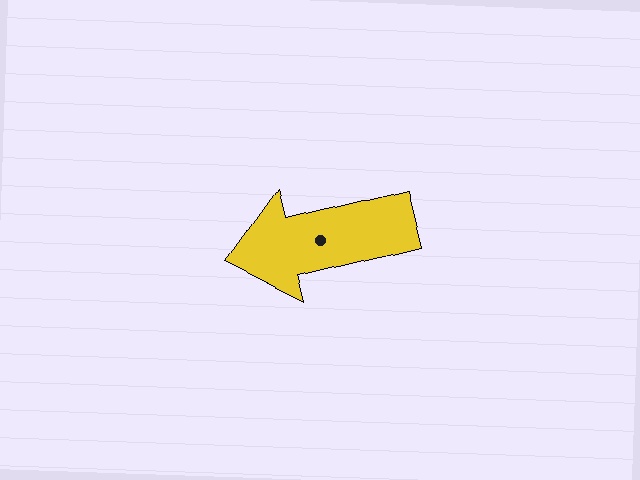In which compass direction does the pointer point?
West.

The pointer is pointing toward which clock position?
Roughly 9 o'clock.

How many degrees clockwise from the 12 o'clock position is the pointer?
Approximately 256 degrees.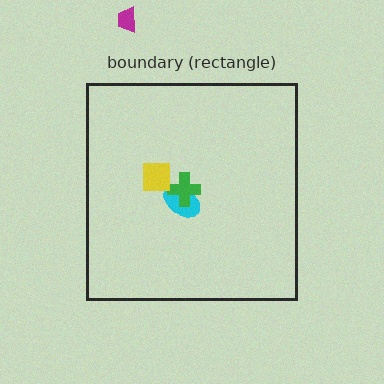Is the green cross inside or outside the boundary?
Inside.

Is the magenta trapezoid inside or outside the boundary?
Outside.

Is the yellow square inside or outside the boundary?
Inside.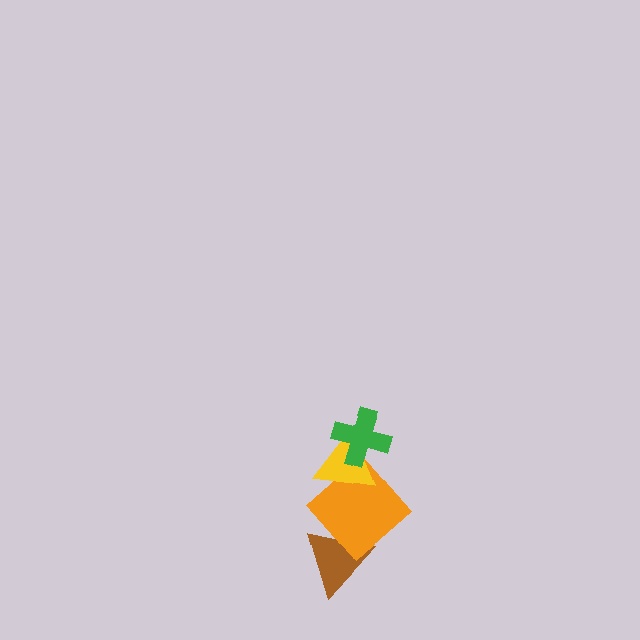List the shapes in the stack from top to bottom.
From top to bottom: the green cross, the yellow triangle, the orange diamond, the brown triangle.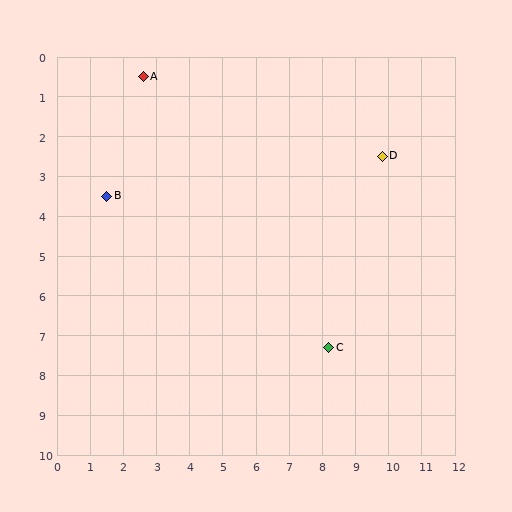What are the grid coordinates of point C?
Point C is at approximately (8.2, 7.3).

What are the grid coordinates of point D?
Point D is at approximately (9.8, 2.5).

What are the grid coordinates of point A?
Point A is at approximately (2.6, 0.5).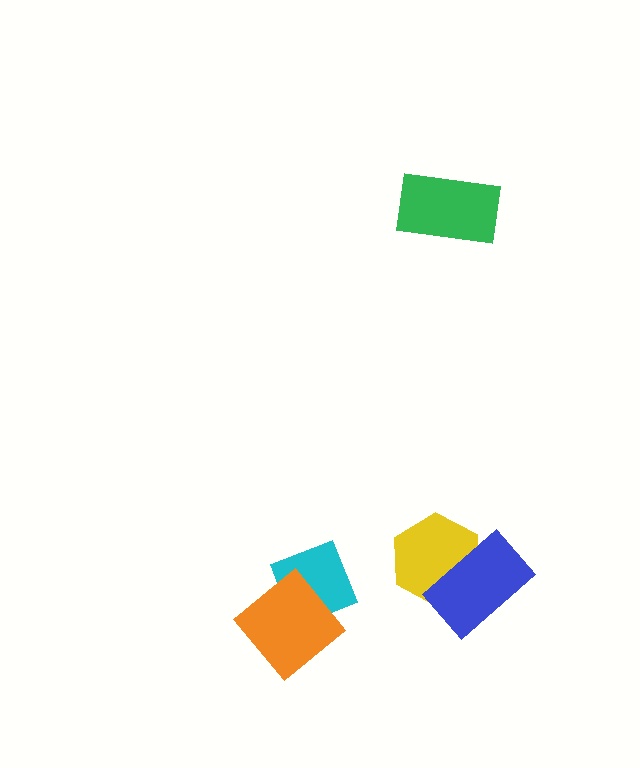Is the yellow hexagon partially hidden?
Yes, it is partially covered by another shape.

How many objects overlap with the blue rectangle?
1 object overlaps with the blue rectangle.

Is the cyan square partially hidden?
Yes, it is partially covered by another shape.